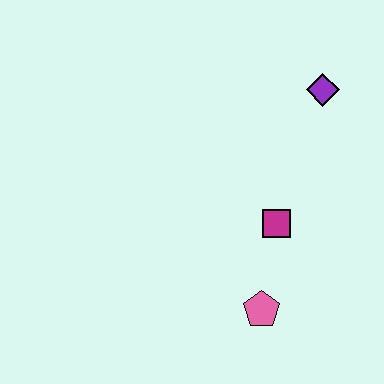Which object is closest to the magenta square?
The pink pentagon is closest to the magenta square.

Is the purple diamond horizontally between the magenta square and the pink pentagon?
No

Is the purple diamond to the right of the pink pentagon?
Yes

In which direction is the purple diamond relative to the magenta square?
The purple diamond is above the magenta square.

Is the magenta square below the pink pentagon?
No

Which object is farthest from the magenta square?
The purple diamond is farthest from the magenta square.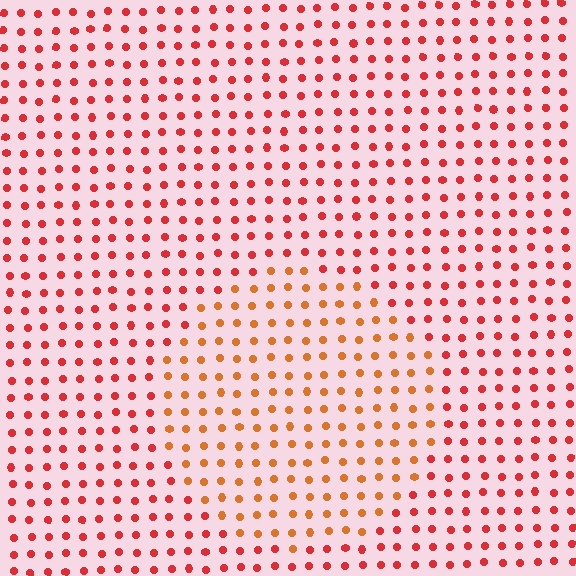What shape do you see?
I see a circle.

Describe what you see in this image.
The image is filled with small red elements in a uniform arrangement. A circle-shaped region is visible where the elements are tinted to a slightly different hue, forming a subtle color boundary.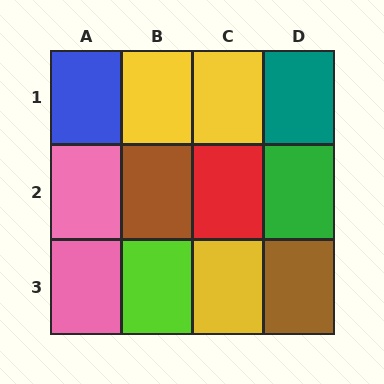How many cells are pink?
2 cells are pink.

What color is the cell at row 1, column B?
Yellow.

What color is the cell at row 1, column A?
Blue.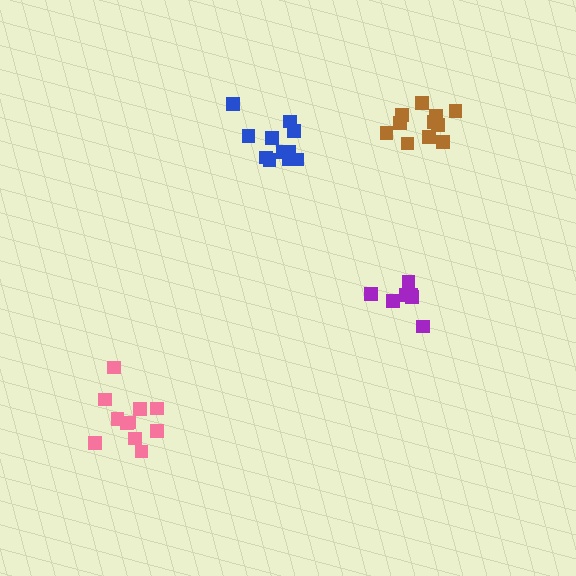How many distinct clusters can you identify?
There are 4 distinct clusters.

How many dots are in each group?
Group 1: 11 dots, Group 2: 11 dots, Group 3: 12 dots, Group 4: 8 dots (42 total).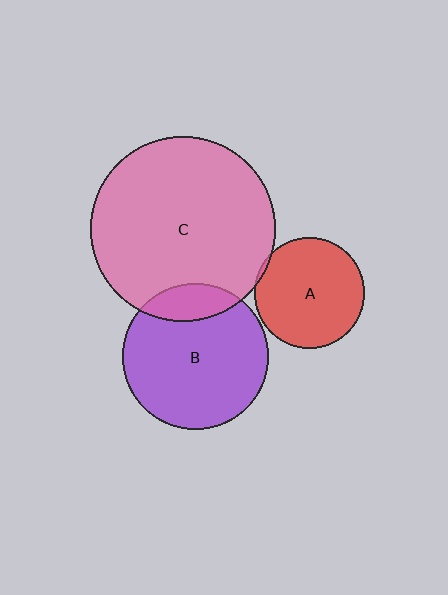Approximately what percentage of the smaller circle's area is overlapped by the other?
Approximately 5%.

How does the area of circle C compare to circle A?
Approximately 2.8 times.